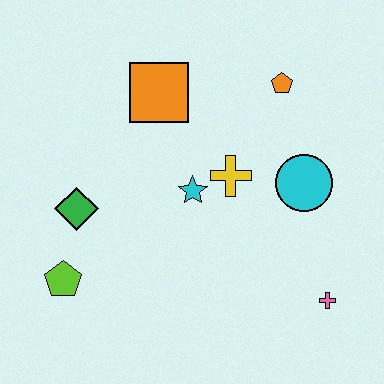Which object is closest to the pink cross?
The cyan circle is closest to the pink cross.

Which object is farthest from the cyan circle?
The lime pentagon is farthest from the cyan circle.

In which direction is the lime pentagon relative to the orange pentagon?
The lime pentagon is to the left of the orange pentagon.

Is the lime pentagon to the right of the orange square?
No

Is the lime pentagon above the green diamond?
No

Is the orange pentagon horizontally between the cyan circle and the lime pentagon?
Yes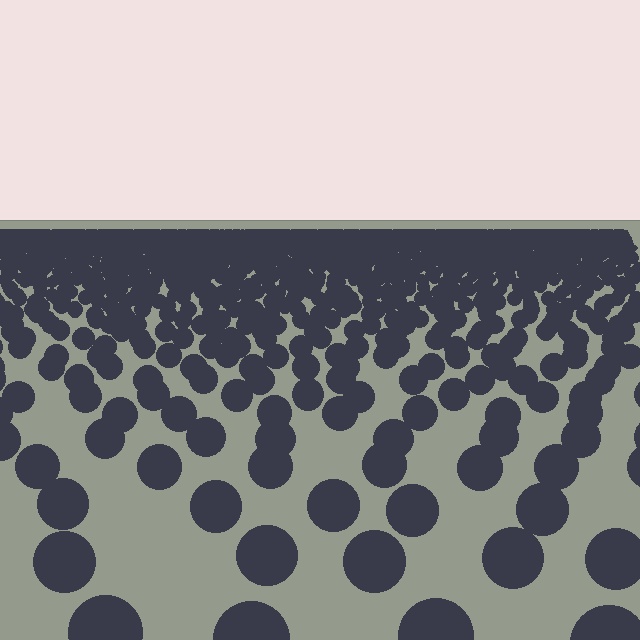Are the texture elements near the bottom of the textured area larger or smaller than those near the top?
Larger. Near the bottom, elements are closer to the viewer and appear at a bigger on-screen size.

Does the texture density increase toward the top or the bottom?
Density increases toward the top.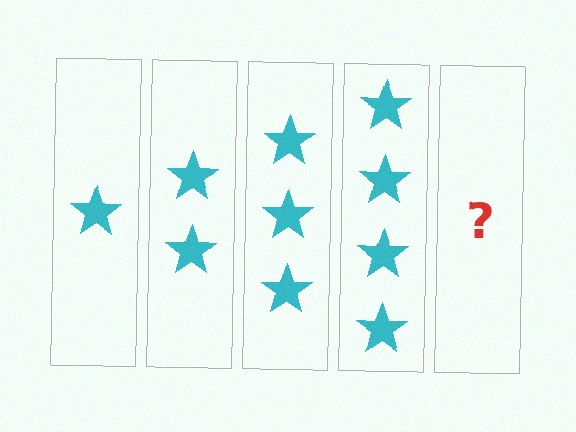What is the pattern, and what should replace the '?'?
The pattern is that each step adds one more star. The '?' should be 5 stars.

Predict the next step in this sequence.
The next step is 5 stars.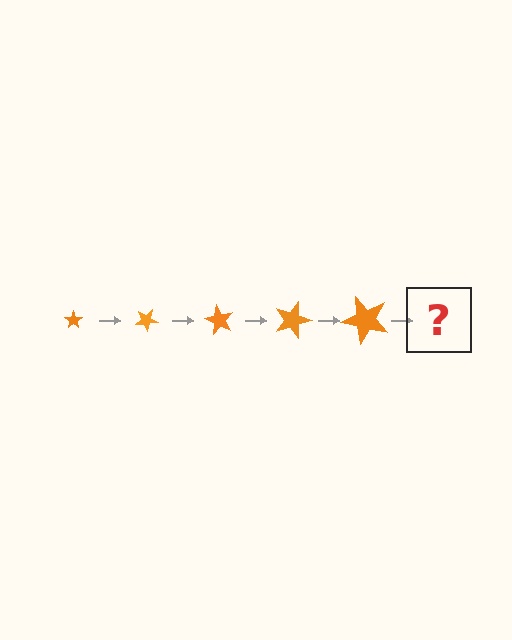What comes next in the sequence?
The next element should be a star, larger than the previous one and rotated 150 degrees from the start.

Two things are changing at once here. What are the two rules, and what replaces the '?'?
The two rules are that the star grows larger each step and it rotates 30 degrees each step. The '?' should be a star, larger than the previous one and rotated 150 degrees from the start.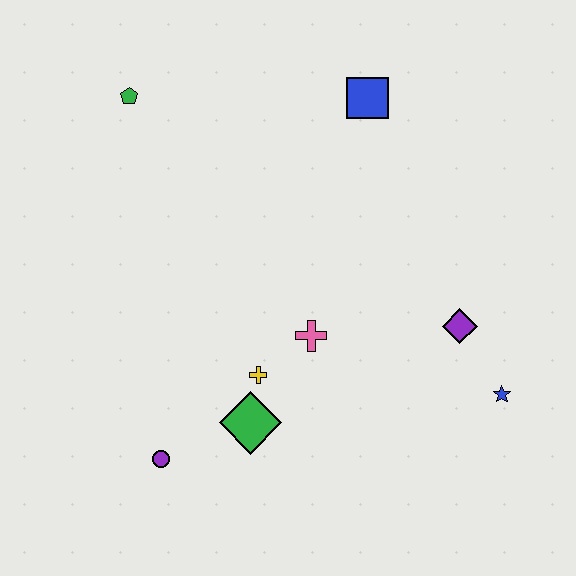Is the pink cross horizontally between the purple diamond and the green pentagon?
Yes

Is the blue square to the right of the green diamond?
Yes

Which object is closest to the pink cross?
The yellow cross is closest to the pink cross.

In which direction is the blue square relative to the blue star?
The blue square is above the blue star.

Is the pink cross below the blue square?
Yes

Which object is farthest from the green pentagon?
The blue star is farthest from the green pentagon.